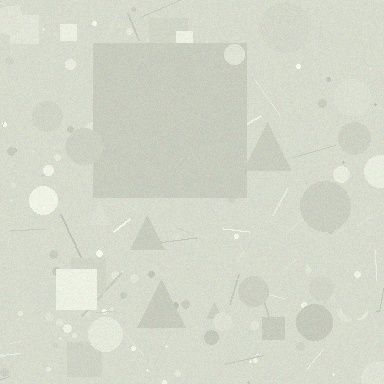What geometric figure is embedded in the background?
A square is embedded in the background.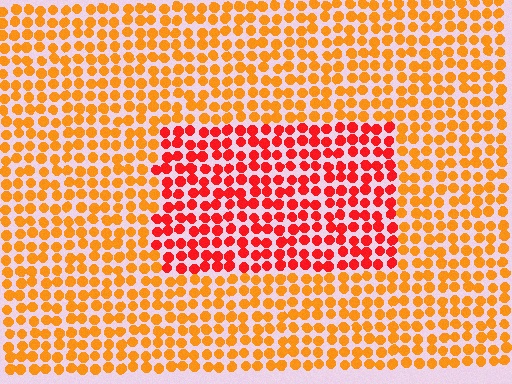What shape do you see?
I see a rectangle.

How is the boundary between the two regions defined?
The boundary is defined purely by a slight shift in hue (about 35 degrees). Spacing, size, and orientation are identical on both sides.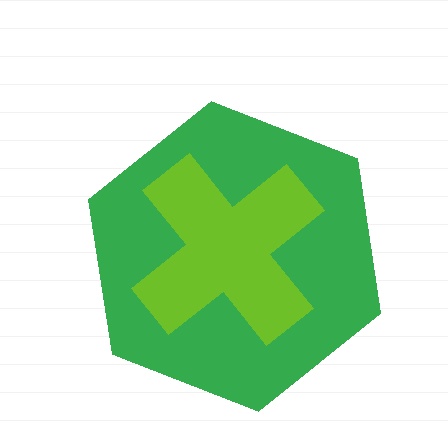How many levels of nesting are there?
2.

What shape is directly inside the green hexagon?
The lime cross.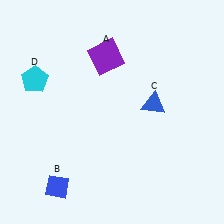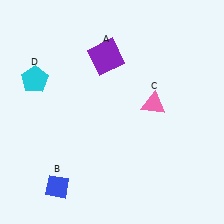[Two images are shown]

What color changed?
The triangle (C) changed from blue in Image 1 to pink in Image 2.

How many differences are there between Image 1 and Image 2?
There is 1 difference between the two images.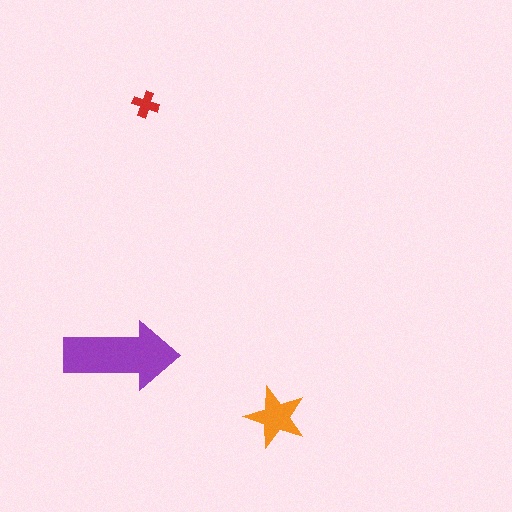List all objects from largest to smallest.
The purple arrow, the orange star, the red cross.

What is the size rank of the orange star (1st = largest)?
2nd.